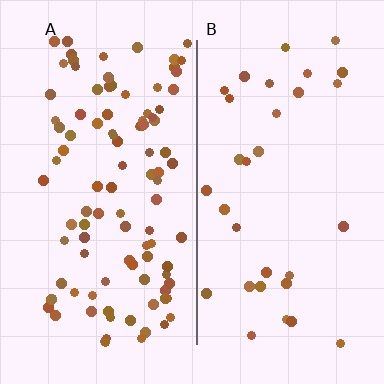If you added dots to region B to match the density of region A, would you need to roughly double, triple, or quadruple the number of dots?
Approximately triple.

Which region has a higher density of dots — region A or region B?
A (the left).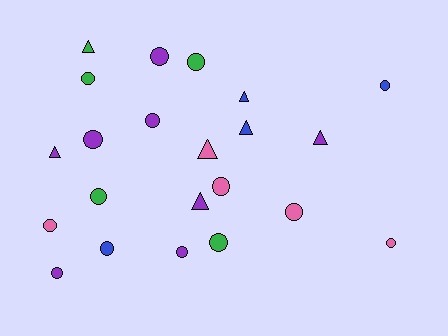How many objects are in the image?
There are 22 objects.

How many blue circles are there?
There are 2 blue circles.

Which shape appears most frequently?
Circle, with 15 objects.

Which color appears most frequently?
Purple, with 8 objects.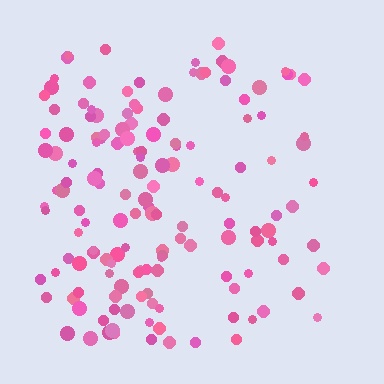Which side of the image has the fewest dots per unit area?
The right.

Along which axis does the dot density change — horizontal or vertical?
Horizontal.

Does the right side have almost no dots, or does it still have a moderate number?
Still a moderate number, just noticeably fewer than the left.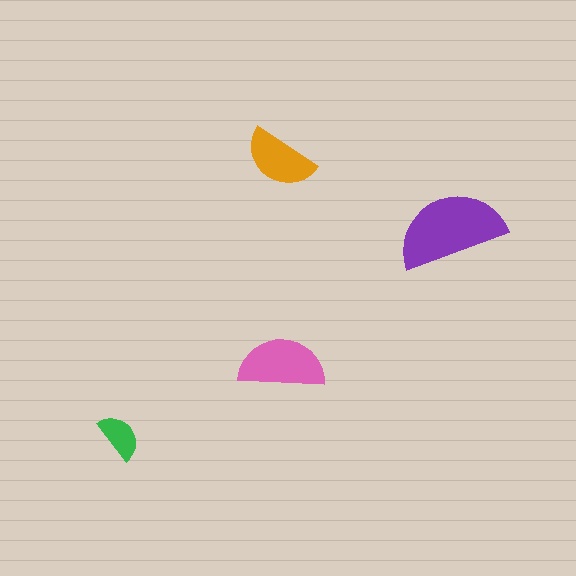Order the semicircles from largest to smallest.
the purple one, the pink one, the orange one, the green one.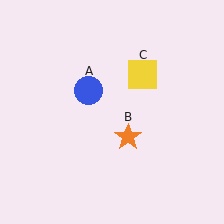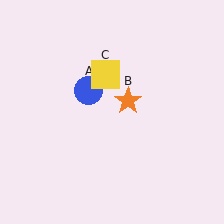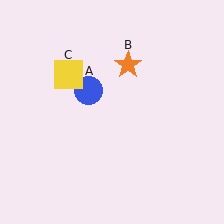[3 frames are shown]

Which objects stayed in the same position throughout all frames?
Blue circle (object A) remained stationary.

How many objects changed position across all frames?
2 objects changed position: orange star (object B), yellow square (object C).